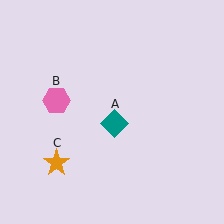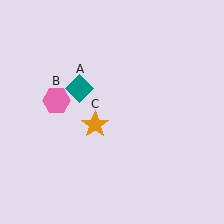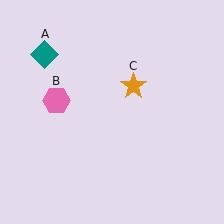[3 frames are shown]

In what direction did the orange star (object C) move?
The orange star (object C) moved up and to the right.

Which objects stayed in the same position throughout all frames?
Pink hexagon (object B) remained stationary.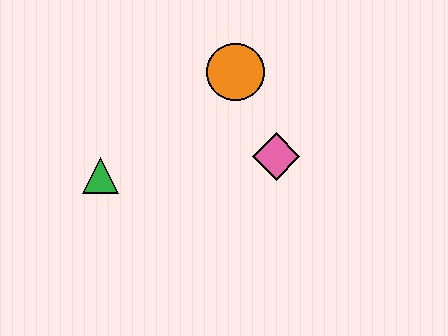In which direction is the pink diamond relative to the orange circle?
The pink diamond is below the orange circle.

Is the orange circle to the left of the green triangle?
No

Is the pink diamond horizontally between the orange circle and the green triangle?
No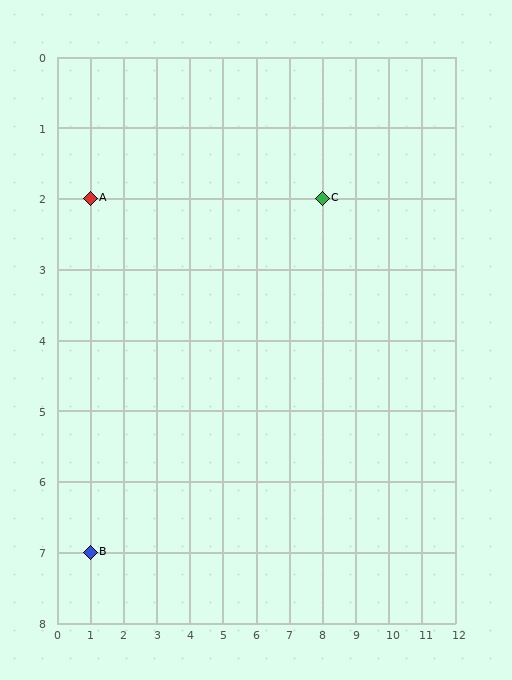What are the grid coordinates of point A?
Point A is at grid coordinates (1, 2).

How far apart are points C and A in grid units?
Points C and A are 7 columns apart.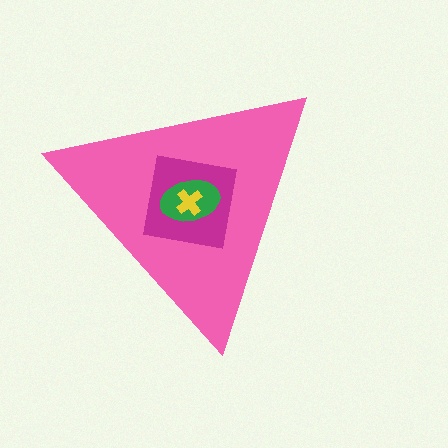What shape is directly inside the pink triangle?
The magenta square.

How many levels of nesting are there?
4.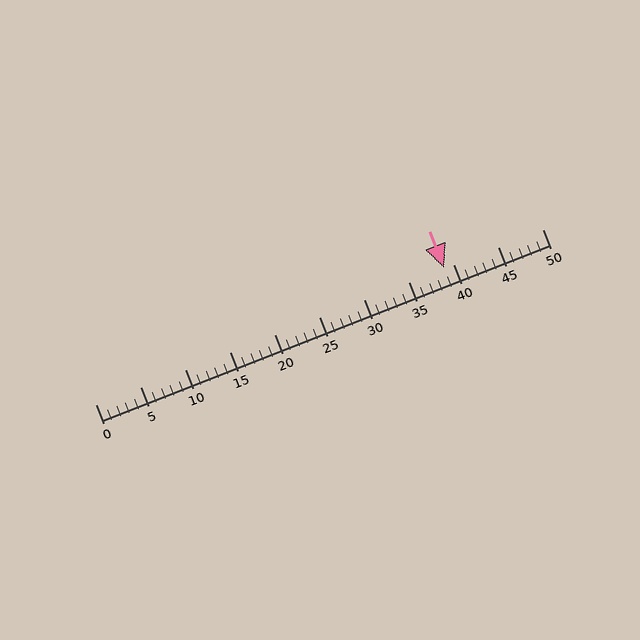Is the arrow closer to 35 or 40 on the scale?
The arrow is closer to 40.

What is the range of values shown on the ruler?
The ruler shows values from 0 to 50.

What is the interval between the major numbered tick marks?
The major tick marks are spaced 5 units apart.